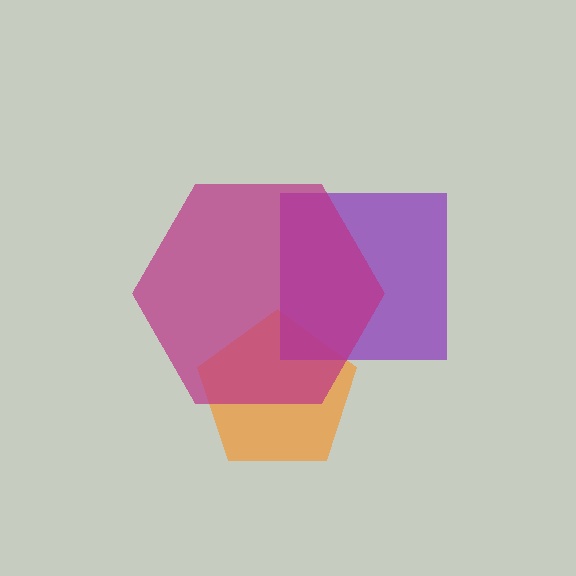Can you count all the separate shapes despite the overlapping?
Yes, there are 3 separate shapes.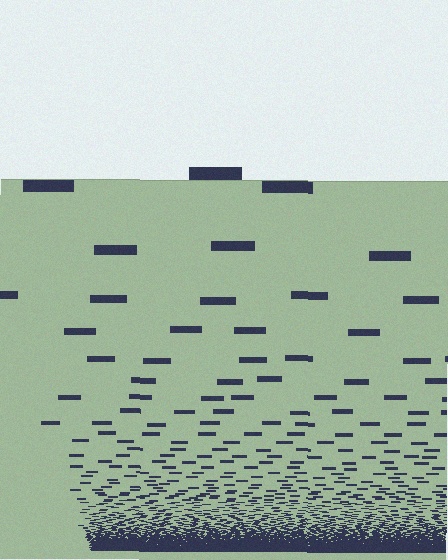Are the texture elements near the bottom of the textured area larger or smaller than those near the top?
Smaller. The gradient is inverted — elements near the bottom are smaller and denser.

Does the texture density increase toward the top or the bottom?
Density increases toward the bottom.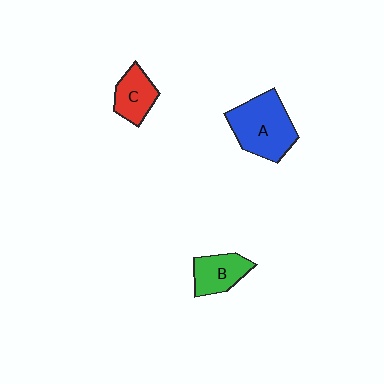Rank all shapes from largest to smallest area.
From largest to smallest: A (blue), B (green), C (red).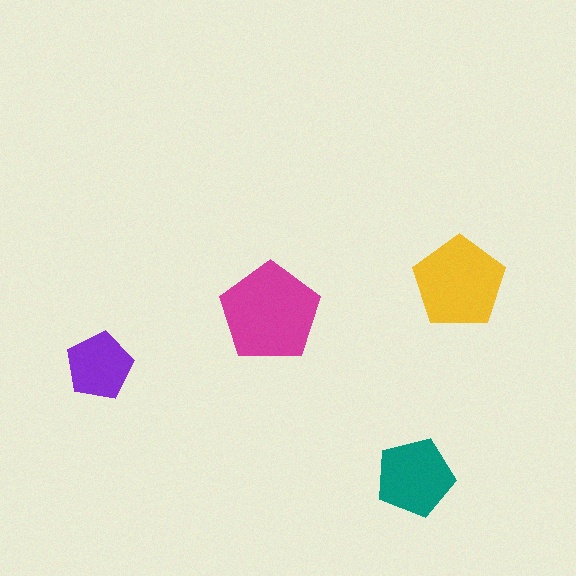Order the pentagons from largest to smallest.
the magenta one, the yellow one, the teal one, the purple one.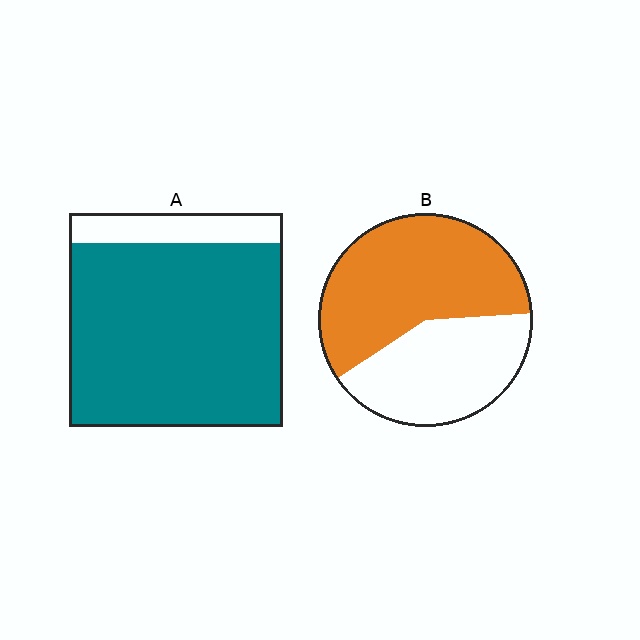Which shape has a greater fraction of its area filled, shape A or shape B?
Shape A.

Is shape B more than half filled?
Yes.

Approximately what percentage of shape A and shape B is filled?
A is approximately 85% and B is approximately 60%.